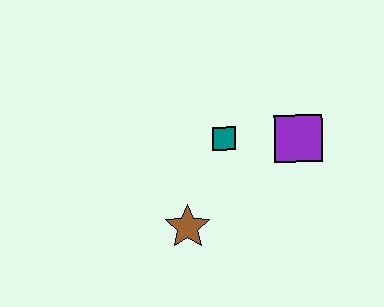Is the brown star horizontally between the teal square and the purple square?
No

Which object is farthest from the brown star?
The purple square is farthest from the brown star.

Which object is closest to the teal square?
The purple square is closest to the teal square.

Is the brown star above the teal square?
No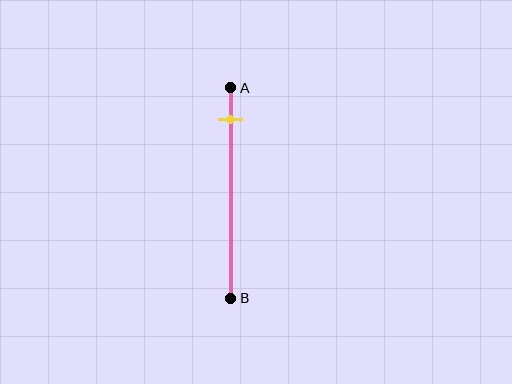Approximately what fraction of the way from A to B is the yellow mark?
The yellow mark is approximately 15% of the way from A to B.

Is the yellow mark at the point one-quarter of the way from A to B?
No, the mark is at about 15% from A, not at the 25% one-quarter point.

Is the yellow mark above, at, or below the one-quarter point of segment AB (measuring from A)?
The yellow mark is above the one-quarter point of segment AB.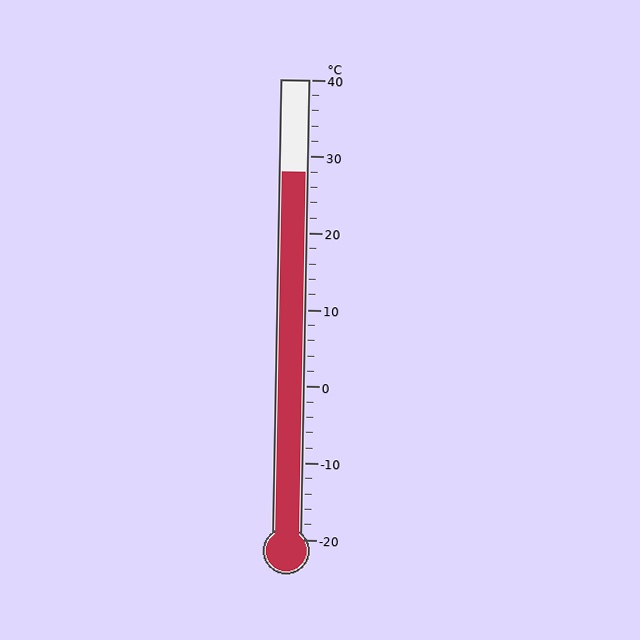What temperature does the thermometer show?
The thermometer shows approximately 28°C.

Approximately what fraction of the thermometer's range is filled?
The thermometer is filled to approximately 80% of its range.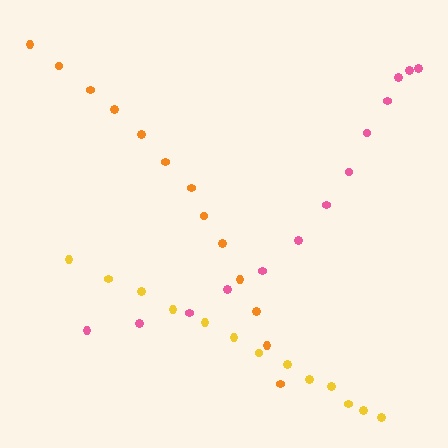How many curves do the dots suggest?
There are 3 distinct paths.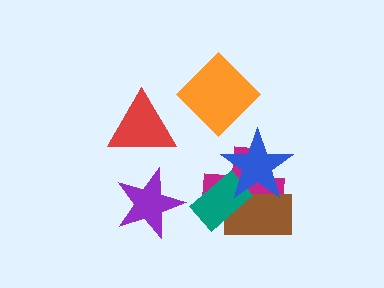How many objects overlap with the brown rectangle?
3 objects overlap with the brown rectangle.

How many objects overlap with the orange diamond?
0 objects overlap with the orange diamond.